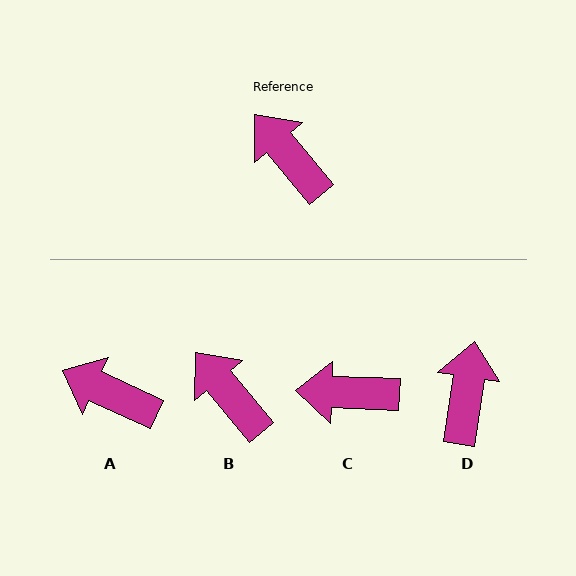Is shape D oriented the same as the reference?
No, it is off by about 48 degrees.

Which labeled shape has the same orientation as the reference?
B.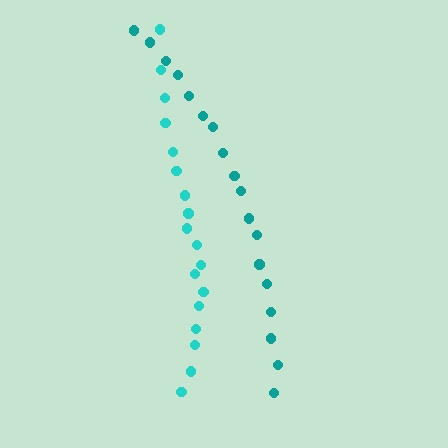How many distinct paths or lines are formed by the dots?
There are 2 distinct paths.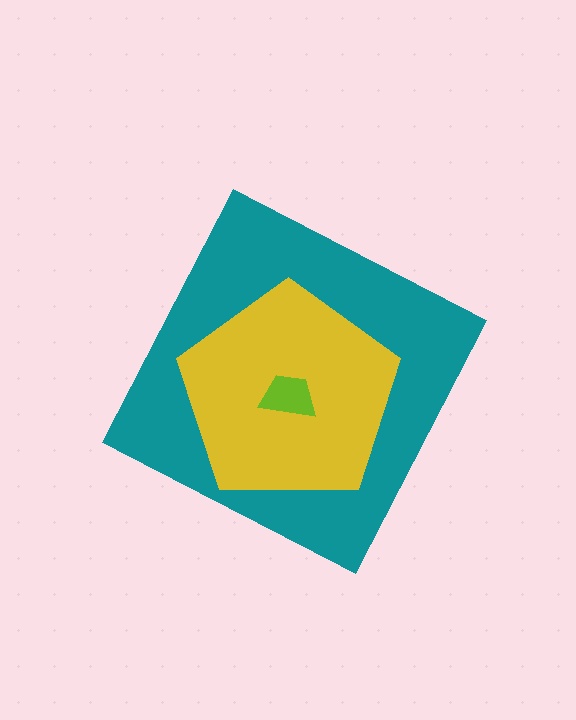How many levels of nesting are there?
3.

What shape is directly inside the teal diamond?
The yellow pentagon.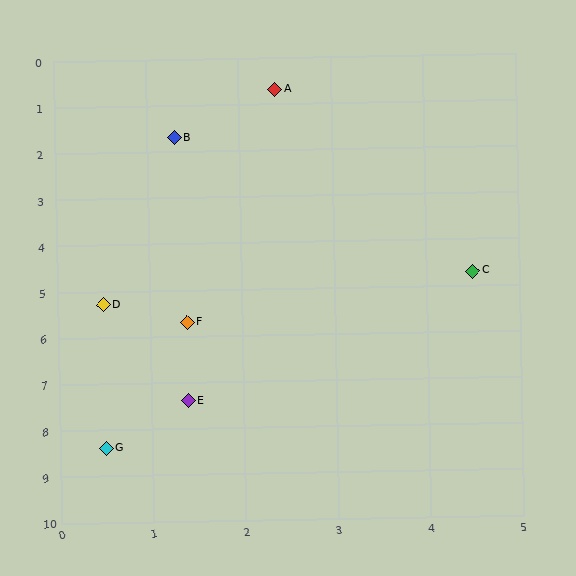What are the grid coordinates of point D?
Point D is at approximately (0.5, 5.3).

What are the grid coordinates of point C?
Point C is at approximately (4.5, 4.7).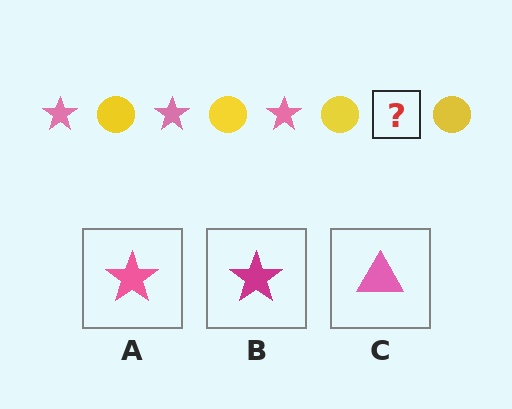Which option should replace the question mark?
Option A.